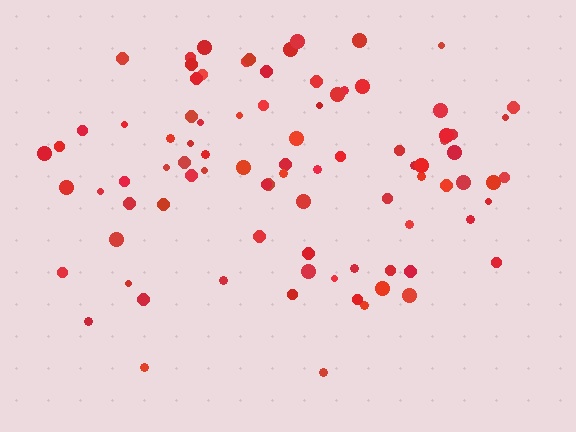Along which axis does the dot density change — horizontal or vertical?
Vertical.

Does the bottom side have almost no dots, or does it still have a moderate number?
Still a moderate number, just noticeably fewer than the top.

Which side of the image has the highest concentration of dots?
The top.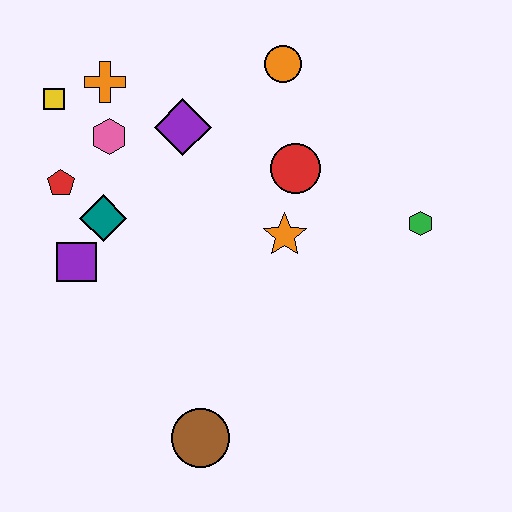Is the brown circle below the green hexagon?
Yes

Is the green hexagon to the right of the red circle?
Yes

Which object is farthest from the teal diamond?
The green hexagon is farthest from the teal diamond.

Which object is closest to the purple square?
The teal diamond is closest to the purple square.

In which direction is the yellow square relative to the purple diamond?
The yellow square is to the left of the purple diamond.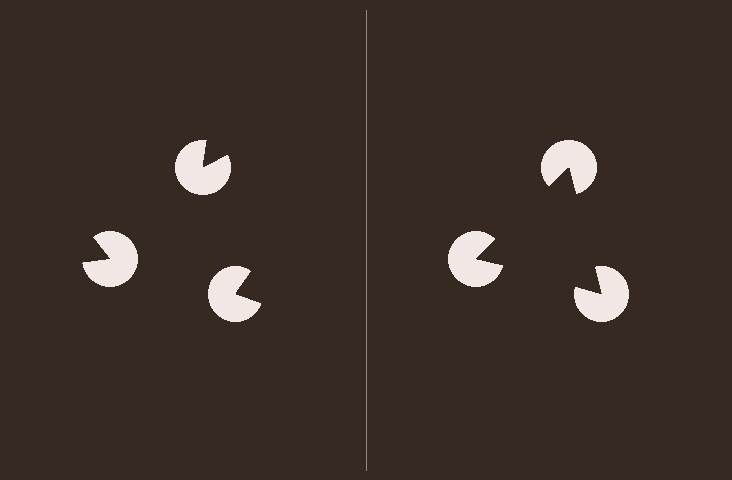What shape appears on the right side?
An illusory triangle.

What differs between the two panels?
The pac-man discs are positioned identically on both sides; only the wedge orientations differ. On the right they align to a triangle; on the left they are misaligned.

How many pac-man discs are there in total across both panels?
6 — 3 on each side.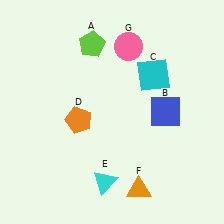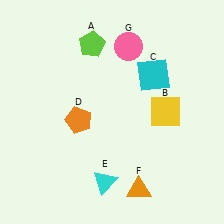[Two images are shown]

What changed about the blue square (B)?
In Image 1, B is blue. In Image 2, it changed to yellow.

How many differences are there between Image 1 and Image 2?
There is 1 difference between the two images.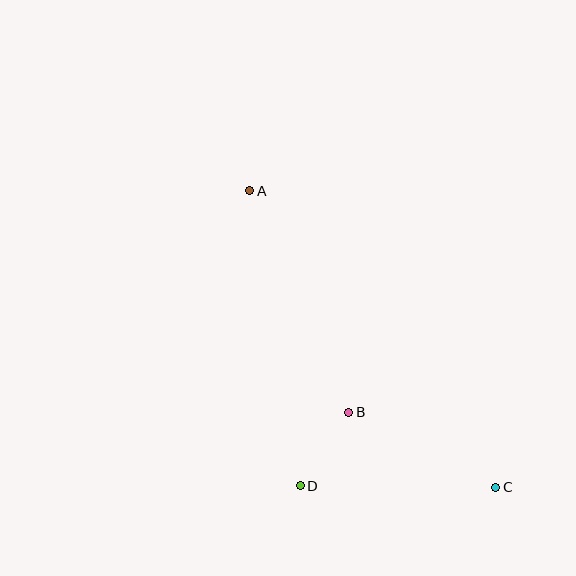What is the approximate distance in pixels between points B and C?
The distance between B and C is approximately 165 pixels.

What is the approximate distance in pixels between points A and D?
The distance between A and D is approximately 299 pixels.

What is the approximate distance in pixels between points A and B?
The distance between A and B is approximately 243 pixels.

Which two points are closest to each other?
Points B and D are closest to each other.